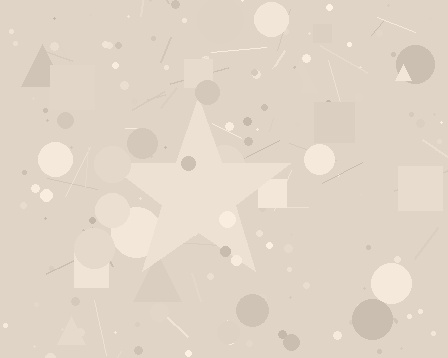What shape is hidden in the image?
A star is hidden in the image.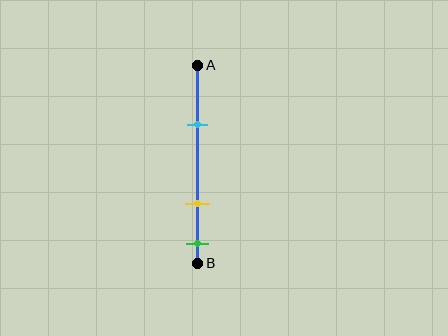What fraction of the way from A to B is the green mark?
The green mark is approximately 90% (0.9) of the way from A to B.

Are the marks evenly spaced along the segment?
No, the marks are not evenly spaced.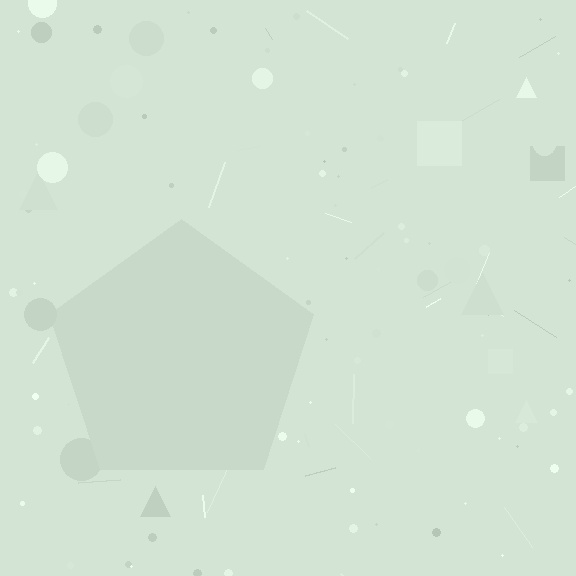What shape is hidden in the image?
A pentagon is hidden in the image.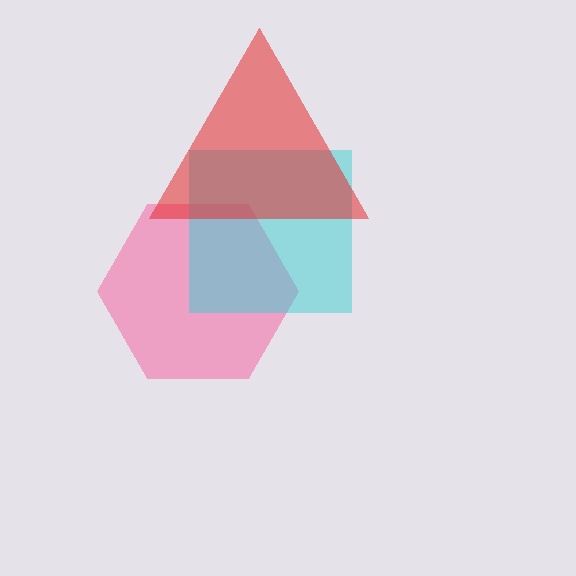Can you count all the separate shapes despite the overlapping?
Yes, there are 3 separate shapes.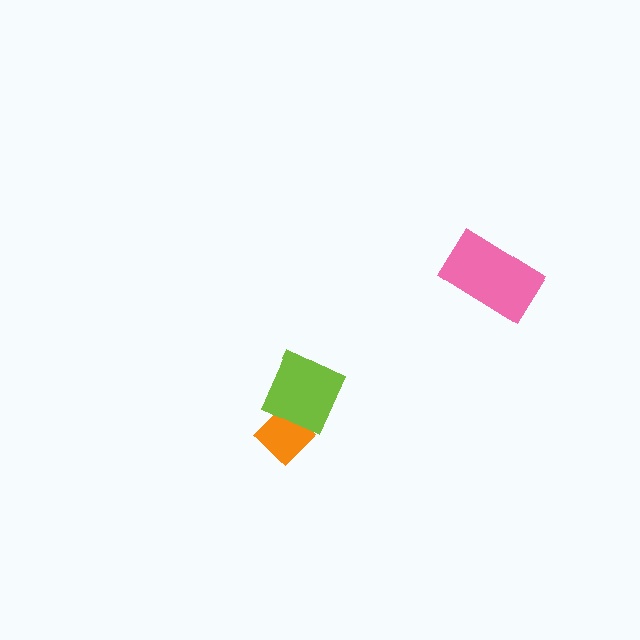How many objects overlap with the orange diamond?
1 object overlaps with the orange diamond.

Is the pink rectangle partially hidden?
No, no other shape covers it.